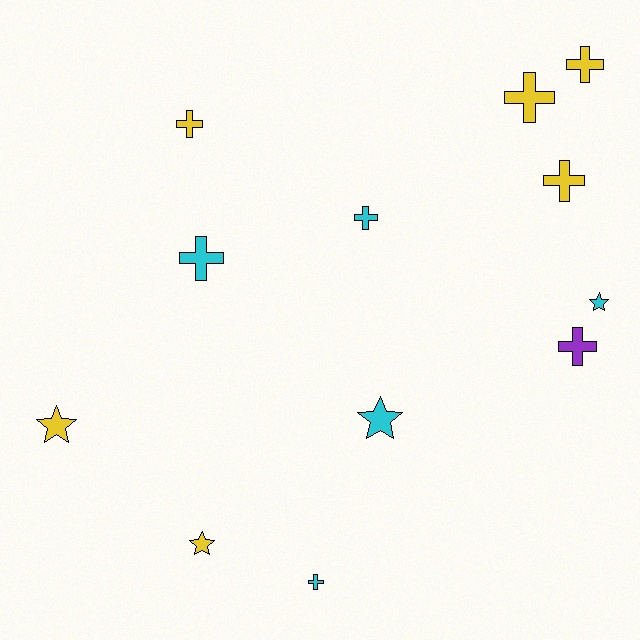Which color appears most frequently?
Yellow, with 6 objects.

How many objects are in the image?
There are 12 objects.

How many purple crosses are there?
There is 1 purple cross.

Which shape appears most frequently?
Cross, with 8 objects.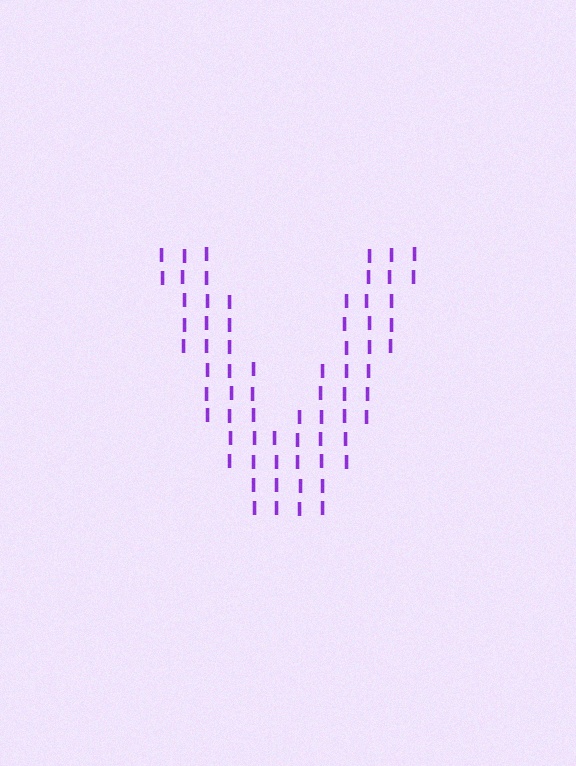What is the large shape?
The large shape is the letter V.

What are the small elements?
The small elements are letter I's.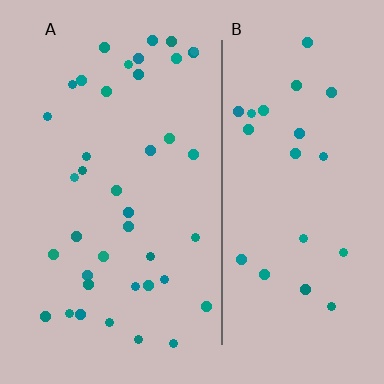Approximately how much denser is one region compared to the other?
Approximately 1.6× — region A over region B.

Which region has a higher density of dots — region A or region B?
A (the left).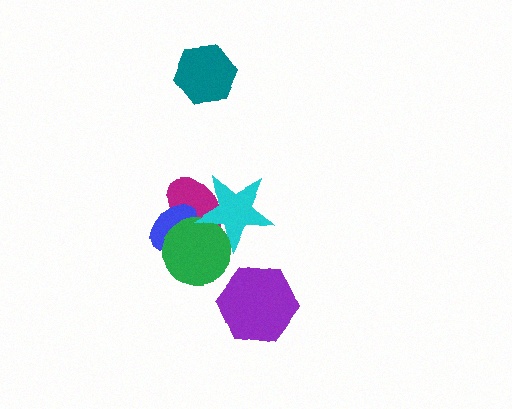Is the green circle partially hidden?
Yes, it is partially covered by another shape.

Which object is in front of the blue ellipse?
The green circle is in front of the blue ellipse.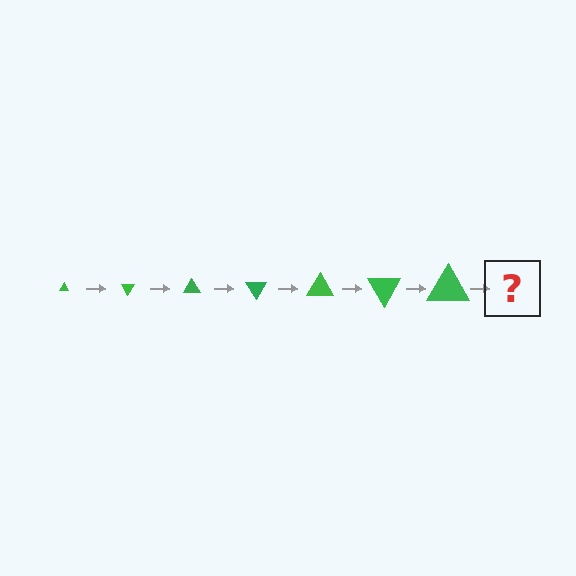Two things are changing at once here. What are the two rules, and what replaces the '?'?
The two rules are that the triangle grows larger each step and it rotates 60 degrees each step. The '?' should be a triangle, larger than the previous one and rotated 420 degrees from the start.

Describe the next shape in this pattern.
It should be a triangle, larger than the previous one and rotated 420 degrees from the start.